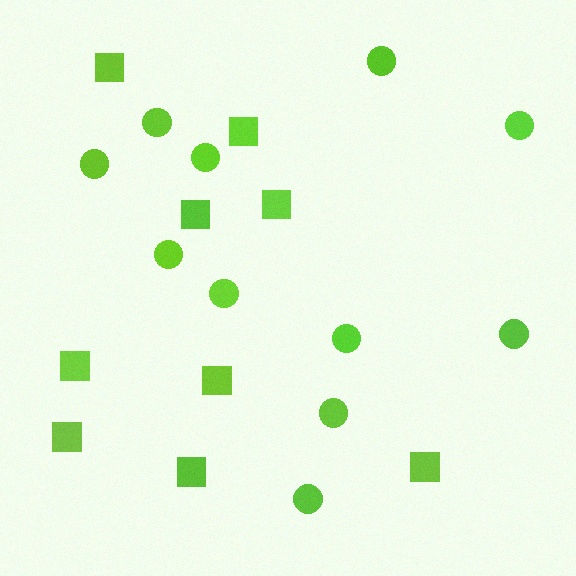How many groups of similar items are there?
There are 2 groups: one group of squares (9) and one group of circles (11).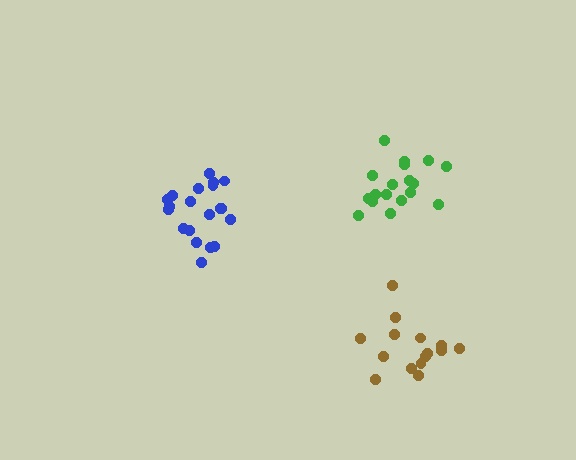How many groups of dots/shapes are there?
There are 3 groups.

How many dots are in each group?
Group 1: 20 dots, Group 2: 15 dots, Group 3: 18 dots (53 total).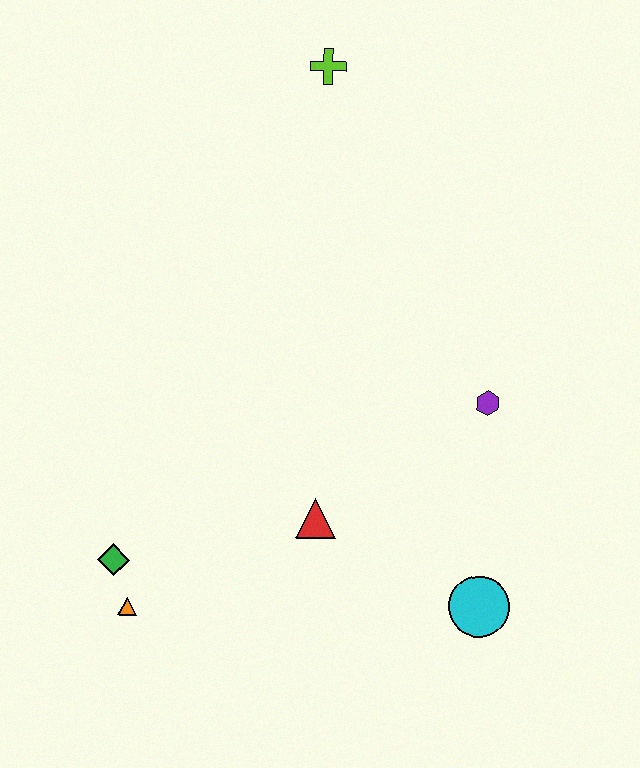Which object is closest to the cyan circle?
The red triangle is closest to the cyan circle.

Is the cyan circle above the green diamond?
No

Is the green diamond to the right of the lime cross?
No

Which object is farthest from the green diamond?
The lime cross is farthest from the green diamond.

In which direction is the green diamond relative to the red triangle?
The green diamond is to the left of the red triangle.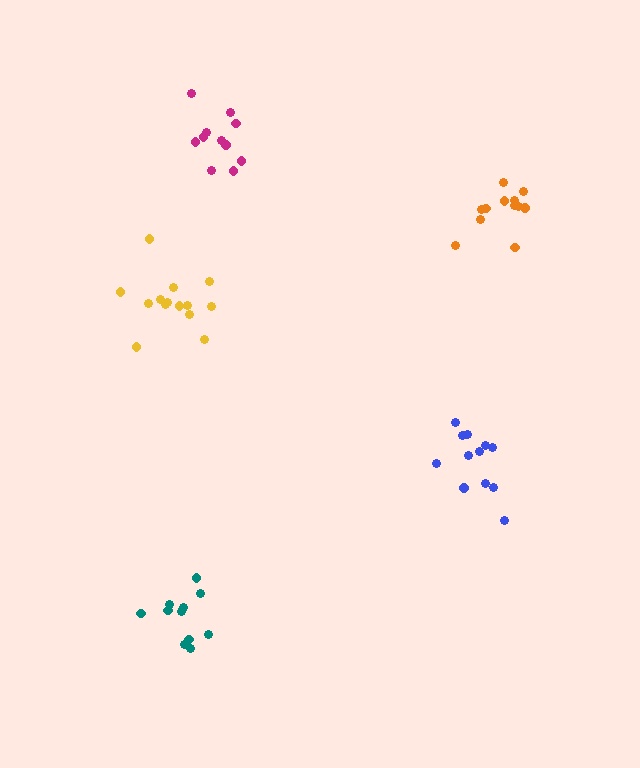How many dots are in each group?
Group 1: 11 dots, Group 2: 12 dots, Group 3: 11 dots, Group 4: 12 dots, Group 5: 14 dots (60 total).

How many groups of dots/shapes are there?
There are 5 groups.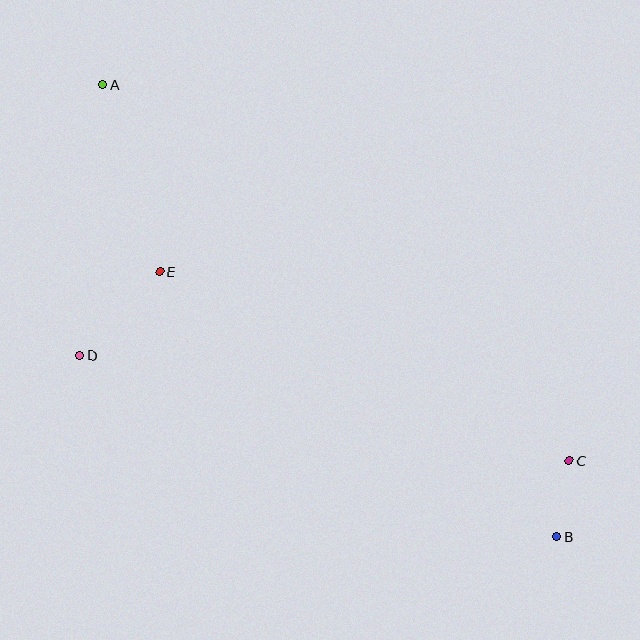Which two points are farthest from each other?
Points A and B are farthest from each other.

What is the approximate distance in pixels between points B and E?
The distance between B and E is approximately 478 pixels.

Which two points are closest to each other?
Points B and C are closest to each other.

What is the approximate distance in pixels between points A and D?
The distance between A and D is approximately 272 pixels.